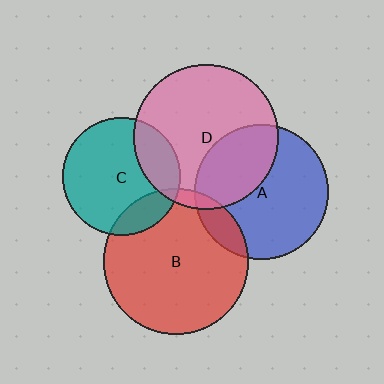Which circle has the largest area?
Circle D (pink).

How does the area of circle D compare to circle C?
Approximately 1.5 times.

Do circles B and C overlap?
Yes.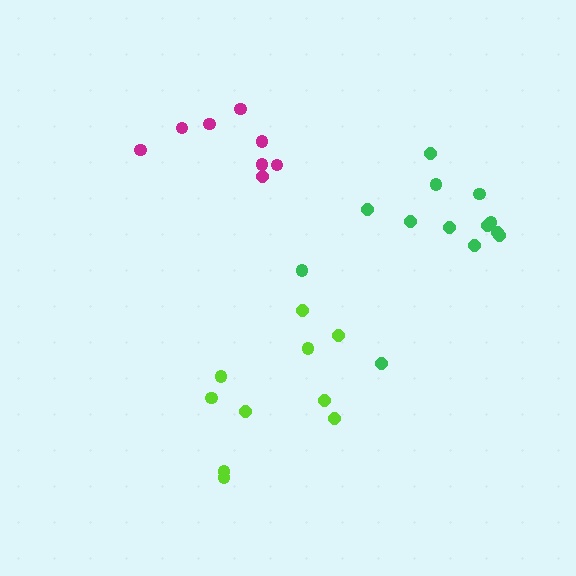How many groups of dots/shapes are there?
There are 3 groups.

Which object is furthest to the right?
The green cluster is rightmost.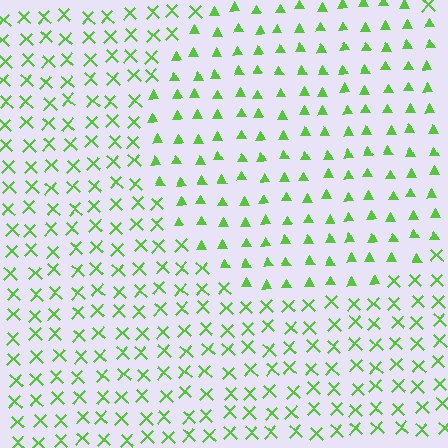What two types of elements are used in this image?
The image uses triangles inside the circle region and X marks outside it.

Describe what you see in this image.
The image is filled with small lime elements arranged in a uniform grid. A circle-shaped region contains triangles, while the surrounding area contains X marks. The boundary is defined purely by the change in element shape.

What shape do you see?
I see a circle.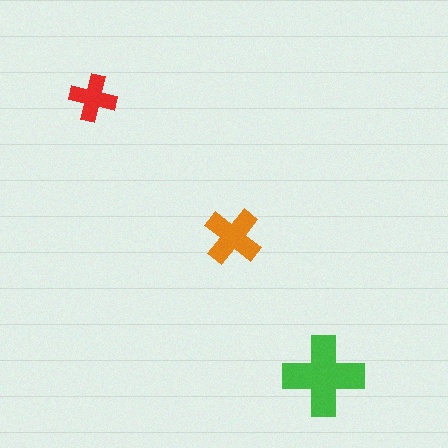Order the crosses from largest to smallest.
the green one, the orange one, the red one.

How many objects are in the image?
There are 3 objects in the image.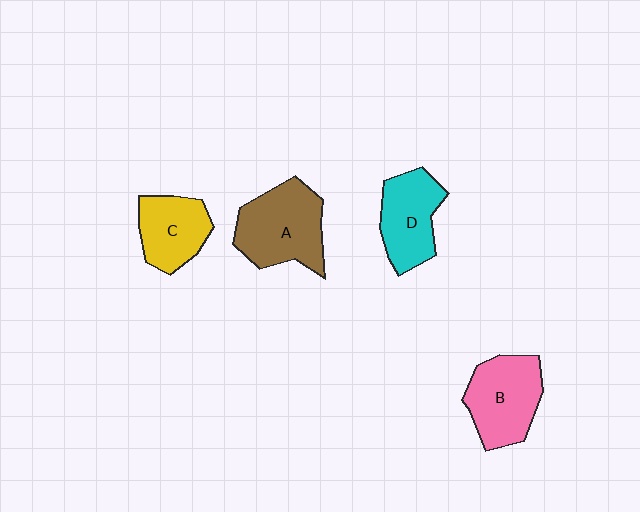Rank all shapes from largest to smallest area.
From largest to smallest: A (brown), B (pink), D (cyan), C (yellow).